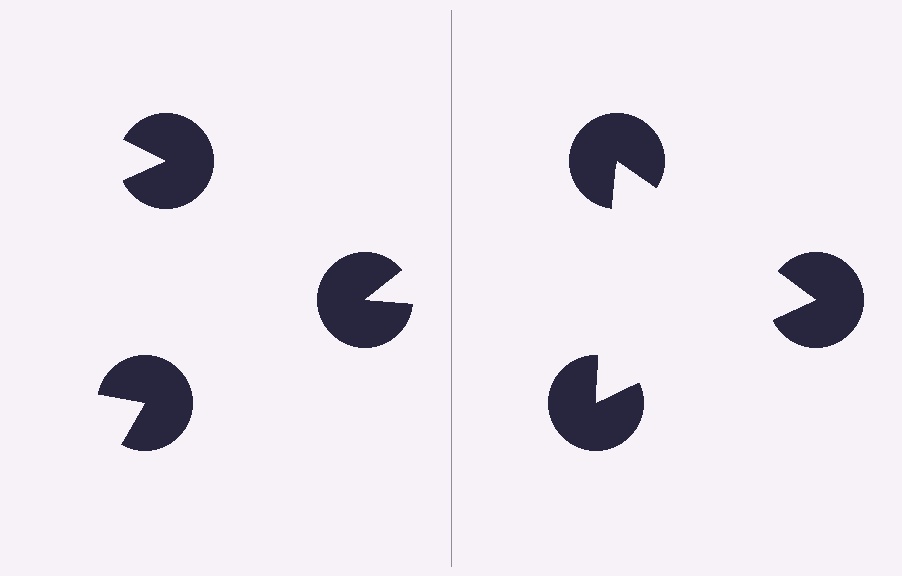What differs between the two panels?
The pac-man discs are positioned identically on both sides; only the wedge orientations differ. On the right they align to a triangle; on the left they are misaligned.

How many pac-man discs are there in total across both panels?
6 — 3 on each side.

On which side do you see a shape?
An illusory triangle appears on the right side. On the left side the wedge cuts are rotated, so no coherent shape forms.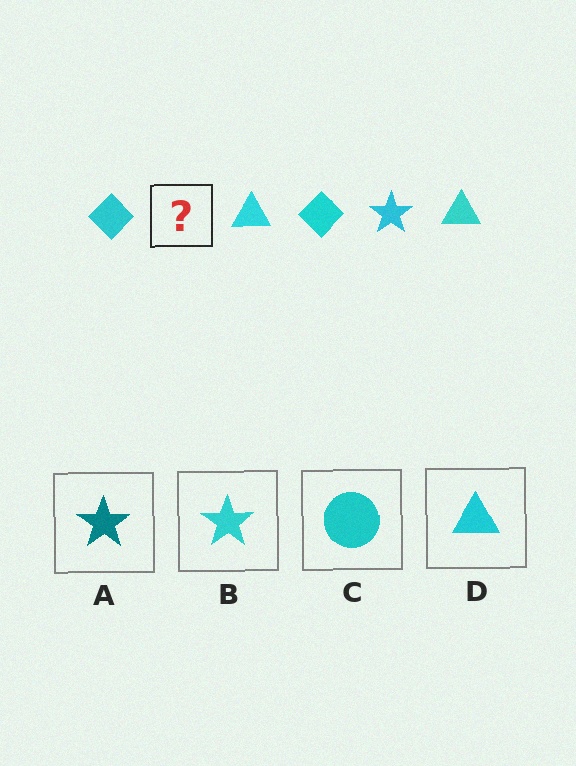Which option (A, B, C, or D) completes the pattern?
B.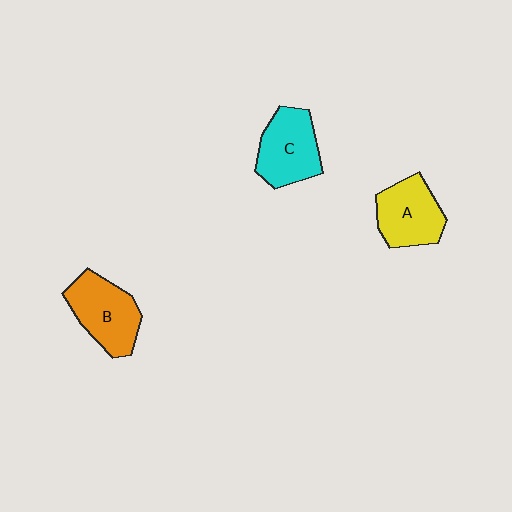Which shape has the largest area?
Shape B (orange).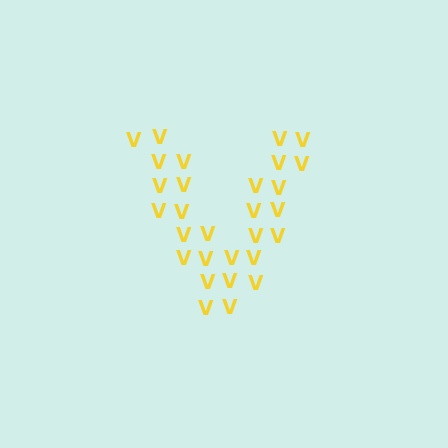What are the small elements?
The small elements are letter V's.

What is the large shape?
The large shape is the letter V.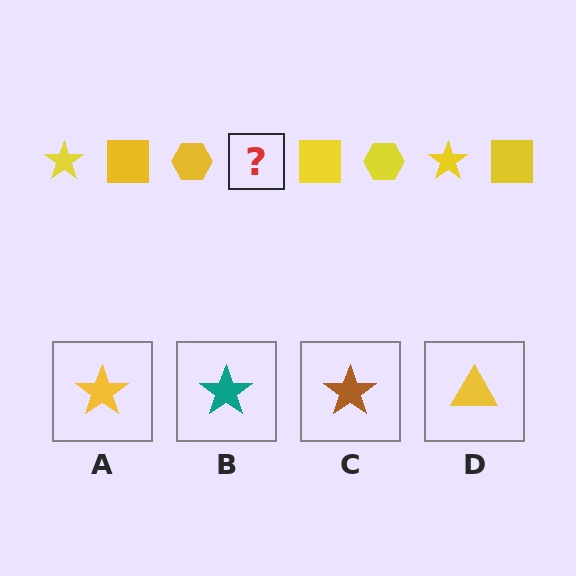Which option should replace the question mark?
Option A.